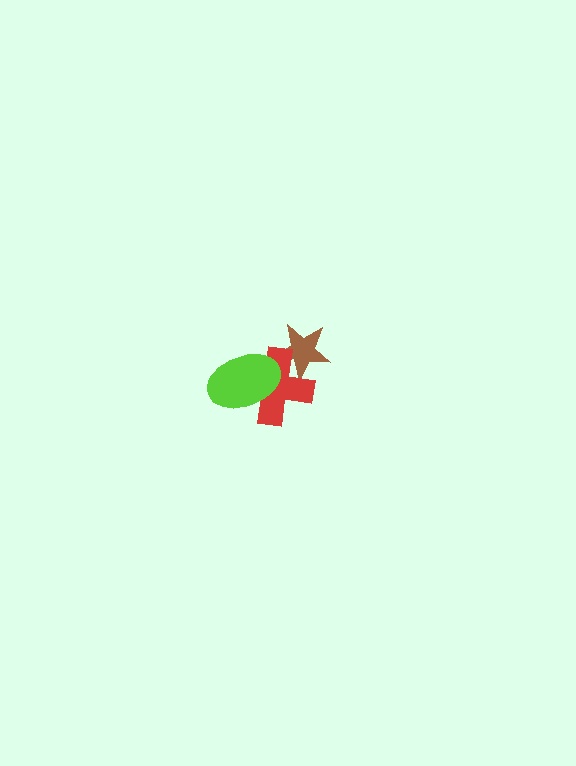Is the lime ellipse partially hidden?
No, no other shape covers it.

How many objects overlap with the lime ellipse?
1 object overlaps with the lime ellipse.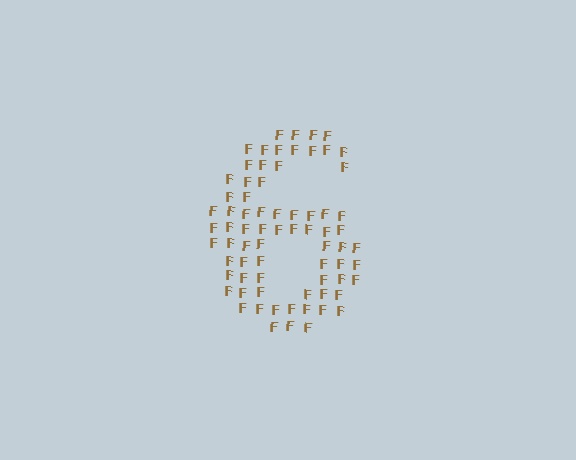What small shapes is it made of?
It is made of small letter F's.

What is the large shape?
The large shape is the digit 6.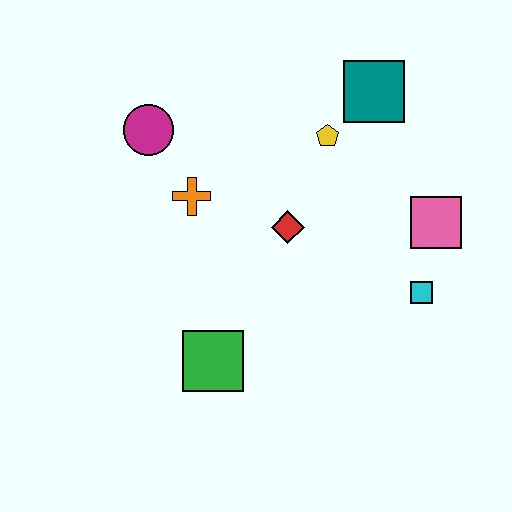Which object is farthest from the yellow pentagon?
The green square is farthest from the yellow pentagon.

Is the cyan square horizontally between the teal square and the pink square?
Yes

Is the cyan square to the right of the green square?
Yes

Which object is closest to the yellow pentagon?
The teal square is closest to the yellow pentagon.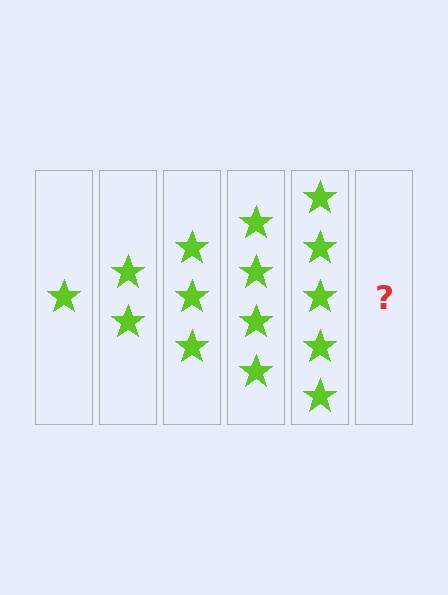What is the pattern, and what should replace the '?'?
The pattern is that each step adds one more star. The '?' should be 6 stars.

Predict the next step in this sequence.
The next step is 6 stars.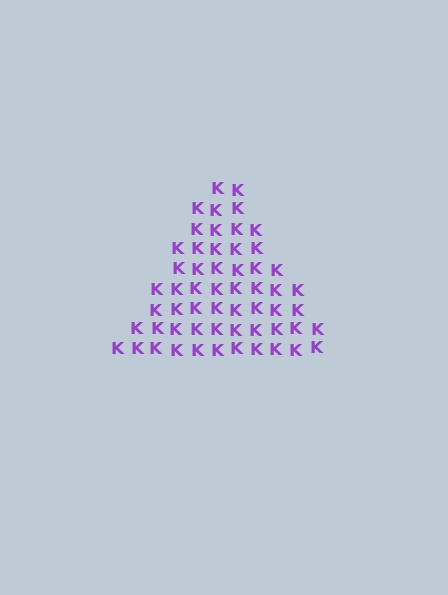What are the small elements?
The small elements are letter K's.